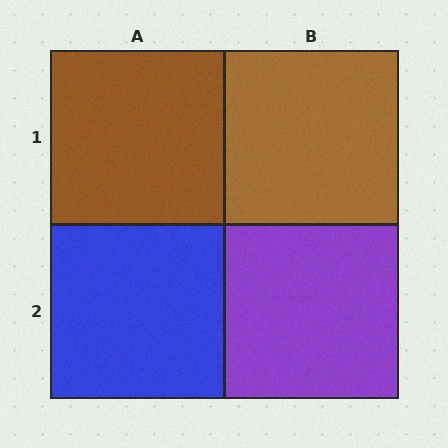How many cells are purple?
1 cell is purple.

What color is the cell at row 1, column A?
Brown.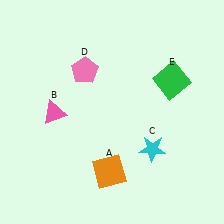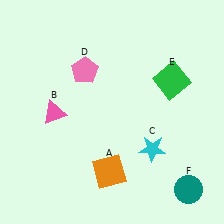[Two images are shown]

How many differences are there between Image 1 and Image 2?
There is 1 difference between the two images.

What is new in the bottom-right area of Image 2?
A teal circle (F) was added in the bottom-right area of Image 2.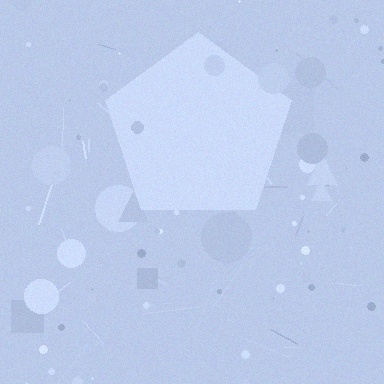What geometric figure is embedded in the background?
A pentagon is embedded in the background.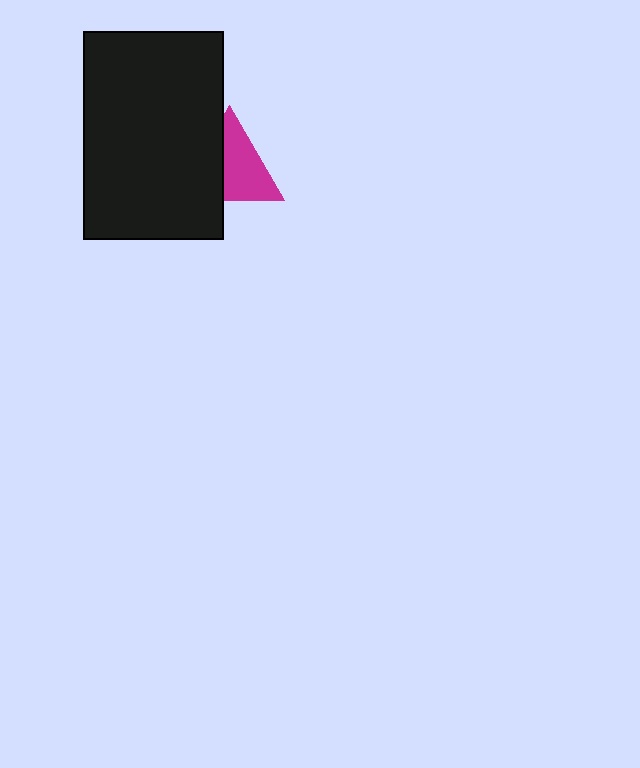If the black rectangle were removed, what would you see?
You would see the complete magenta triangle.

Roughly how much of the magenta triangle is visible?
About half of it is visible (roughly 60%).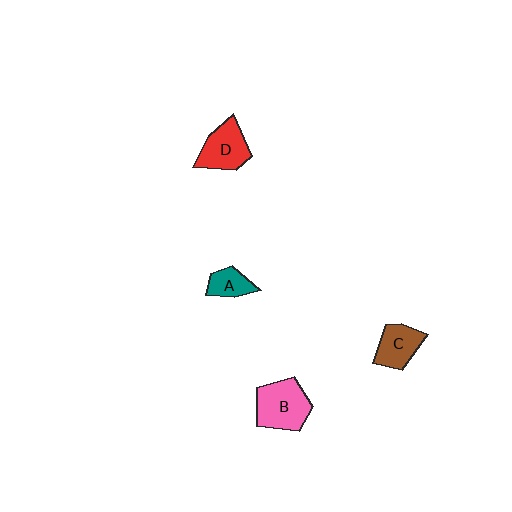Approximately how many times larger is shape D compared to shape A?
Approximately 1.7 times.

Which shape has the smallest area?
Shape A (teal).